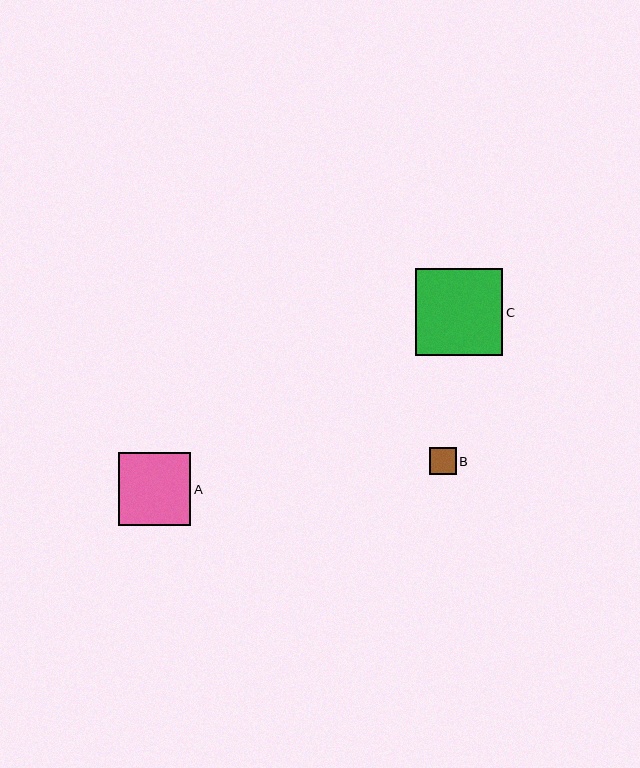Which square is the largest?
Square C is the largest with a size of approximately 87 pixels.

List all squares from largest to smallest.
From largest to smallest: C, A, B.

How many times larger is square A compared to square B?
Square A is approximately 2.7 times the size of square B.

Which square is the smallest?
Square B is the smallest with a size of approximately 27 pixels.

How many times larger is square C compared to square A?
Square C is approximately 1.2 times the size of square A.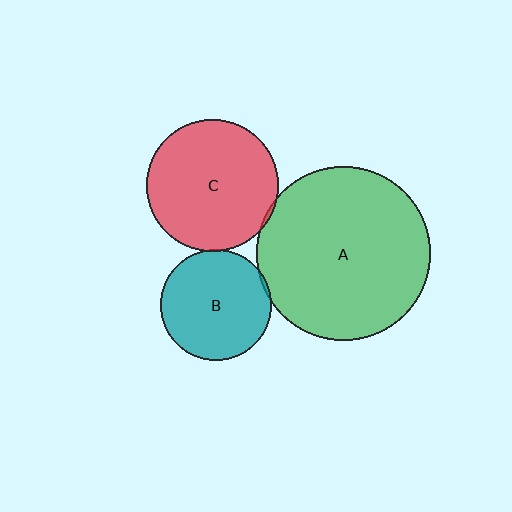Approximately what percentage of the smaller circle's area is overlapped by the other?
Approximately 5%.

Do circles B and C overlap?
Yes.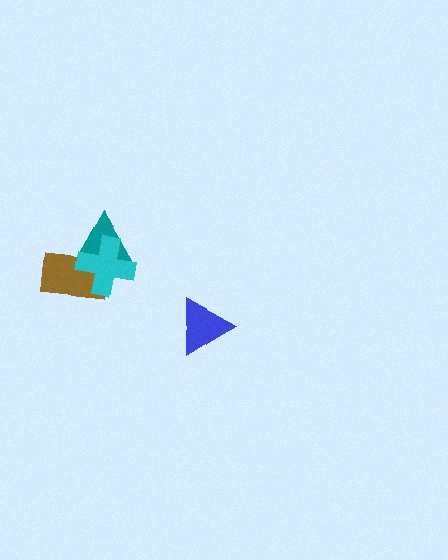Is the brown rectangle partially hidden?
Yes, it is partially covered by another shape.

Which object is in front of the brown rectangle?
The cyan cross is in front of the brown rectangle.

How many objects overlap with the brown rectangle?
2 objects overlap with the brown rectangle.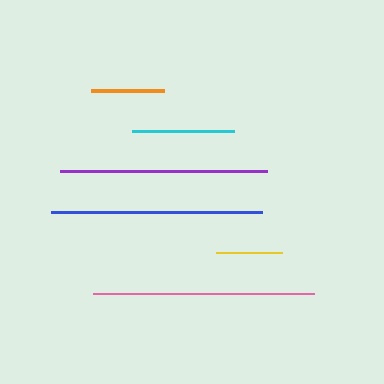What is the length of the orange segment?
The orange segment is approximately 72 pixels long.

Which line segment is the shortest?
The yellow line is the shortest at approximately 66 pixels.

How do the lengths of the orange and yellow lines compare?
The orange and yellow lines are approximately the same length.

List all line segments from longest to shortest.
From longest to shortest: pink, blue, purple, cyan, orange, yellow.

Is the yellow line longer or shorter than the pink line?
The pink line is longer than the yellow line.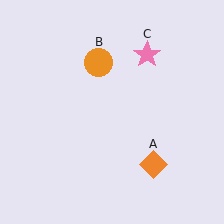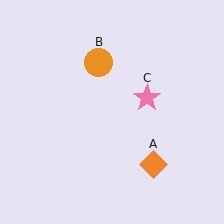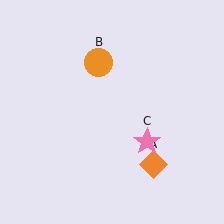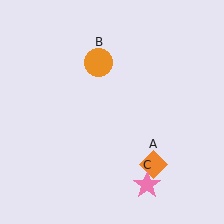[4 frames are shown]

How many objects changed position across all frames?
1 object changed position: pink star (object C).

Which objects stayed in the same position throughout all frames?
Orange diamond (object A) and orange circle (object B) remained stationary.